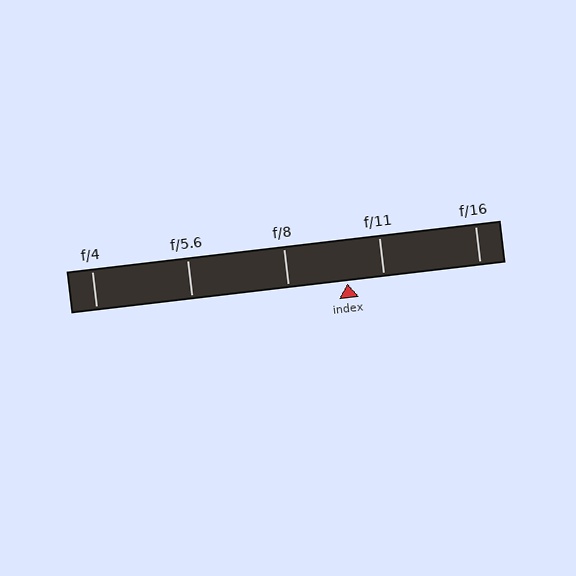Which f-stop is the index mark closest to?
The index mark is closest to f/11.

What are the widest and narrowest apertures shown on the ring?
The widest aperture shown is f/4 and the narrowest is f/16.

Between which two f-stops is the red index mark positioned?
The index mark is between f/8 and f/11.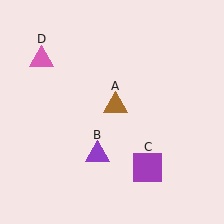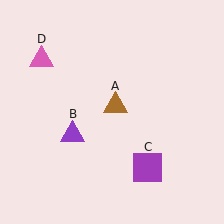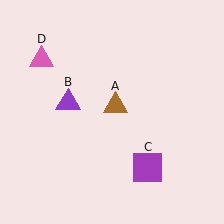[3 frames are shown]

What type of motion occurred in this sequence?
The purple triangle (object B) rotated clockwise around the center of the scene.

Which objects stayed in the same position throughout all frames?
Brown triangle (object A) and purple square (object C) and pink triangle (object D) remained stationary.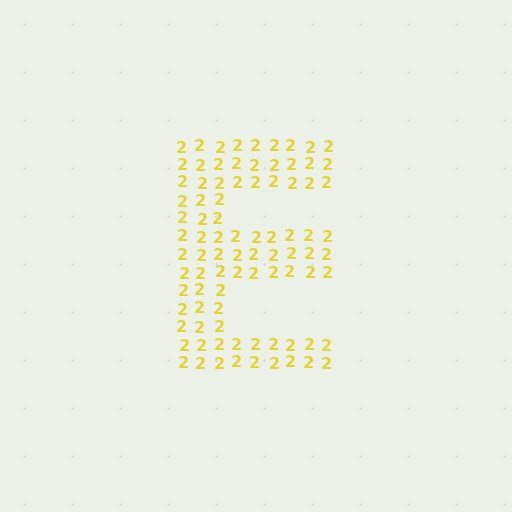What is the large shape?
The large shape is the letter E.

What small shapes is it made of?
It is made of small digit 2's.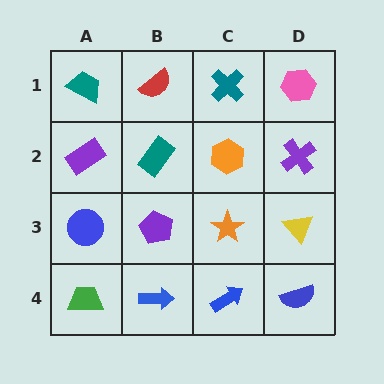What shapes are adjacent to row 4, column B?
A purple pentagon (row 3, column B), a green trapezoid (row 4, column A), a blue arrow (row 4, column C).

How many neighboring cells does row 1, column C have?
3.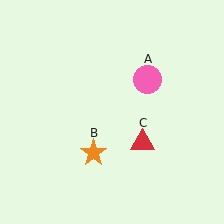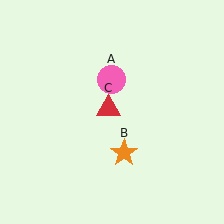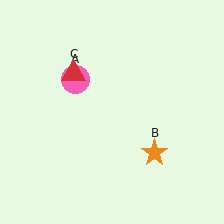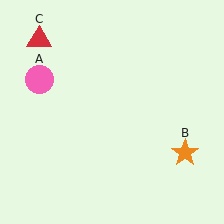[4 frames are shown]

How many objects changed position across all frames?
3 objects changed position: pink circle (object A), orange star (object B), red triangle (object C).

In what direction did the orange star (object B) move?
The orange star (object B) moved right.